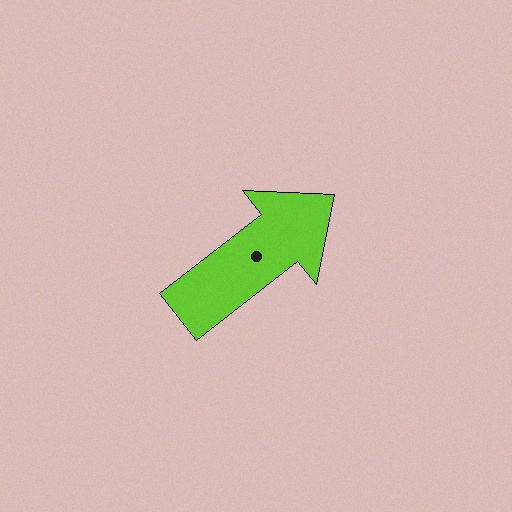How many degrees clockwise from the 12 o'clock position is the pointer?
Approximately 52 degrees.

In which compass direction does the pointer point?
Northeast.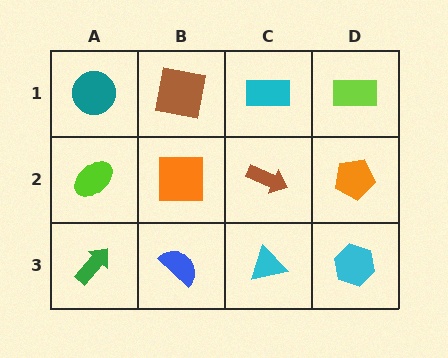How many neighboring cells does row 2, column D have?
3.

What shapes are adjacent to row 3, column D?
An orange pentagon (row 2, column D), a cyan triangle (row 3, column C).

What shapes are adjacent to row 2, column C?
A cyan rectangle (row 1, column C), a cyan triangle (row 3, column C), an orange square (row 2, column B), an orange pentagon (row 2, column D).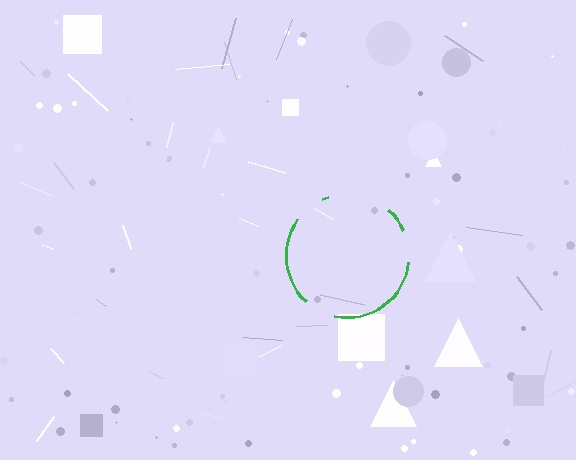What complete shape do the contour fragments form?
The contour fragments form a circle.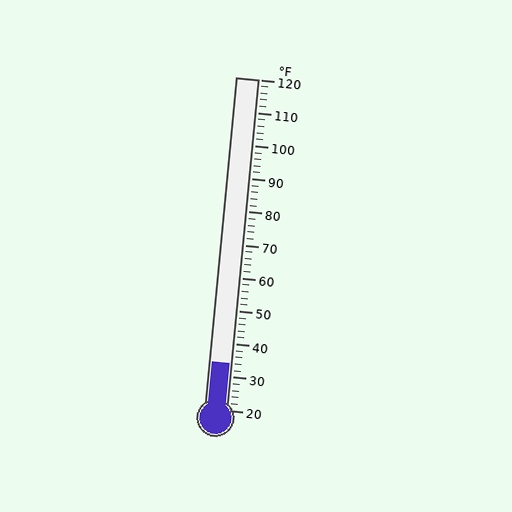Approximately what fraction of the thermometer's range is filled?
The thermometer is filled to approximately 15% of its range.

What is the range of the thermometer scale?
The thermometer scale ranges from 20°F to 120°F.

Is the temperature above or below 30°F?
The temperature is above 30°F.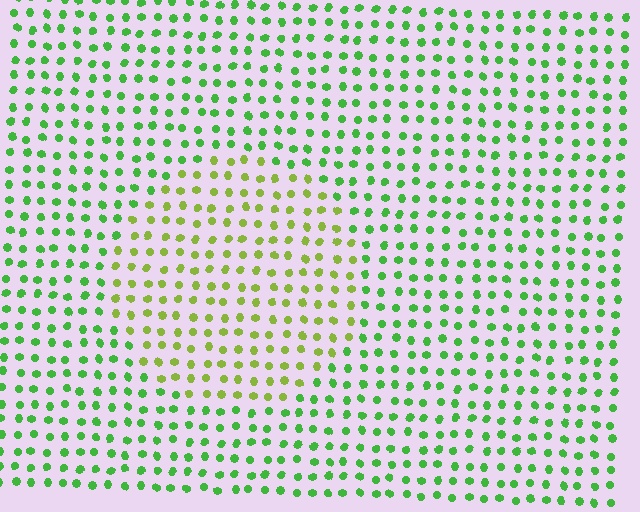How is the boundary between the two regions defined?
The boundary is defined purely by a slight shift in hue (about 36 degrees). Spacing, size, and orientation are identical on both sides.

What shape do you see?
I see a circle.